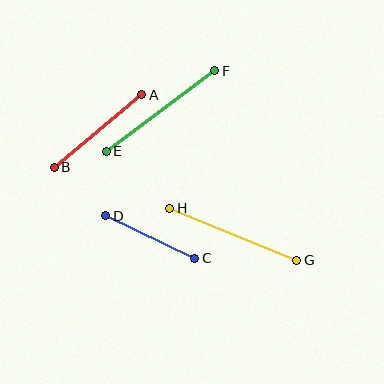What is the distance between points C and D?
The distance is approximately 99 pixels.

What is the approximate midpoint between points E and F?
The midpoint is at approximately (161, 111) pixels.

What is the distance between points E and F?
The distance is approximately 135 pixels.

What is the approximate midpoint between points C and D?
The midpoint is at approximately (150, 237) pixels.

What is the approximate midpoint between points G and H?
The midpoint is at approximately (233, 234) pixels.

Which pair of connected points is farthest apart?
Points G and H are farthest apart.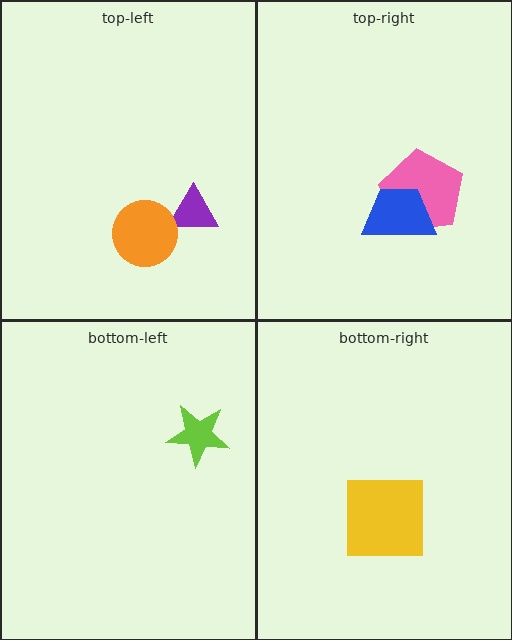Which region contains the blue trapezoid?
The top-right region.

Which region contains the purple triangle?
The top-left region.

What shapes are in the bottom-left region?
The lime star.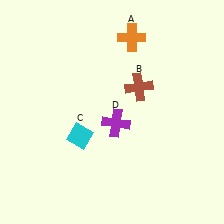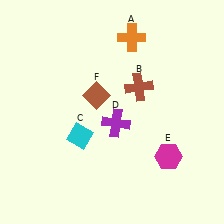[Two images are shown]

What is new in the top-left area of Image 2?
A brown diamond (F) was added in the top-left area of Image 2.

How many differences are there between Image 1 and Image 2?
There are 2 differences between the two images.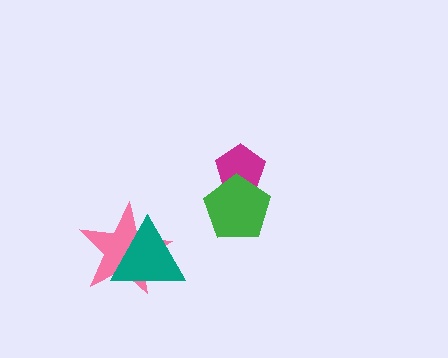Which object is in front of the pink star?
The teal triangle is in front of the pink star.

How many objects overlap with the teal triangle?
1 object overlaps with the teal triangle.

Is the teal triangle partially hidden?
No, no other shape covers it.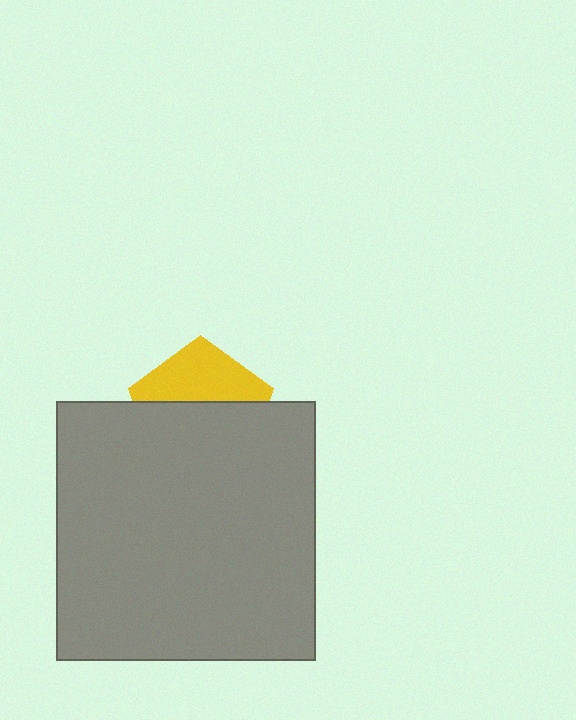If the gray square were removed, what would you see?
You would see the complete yellow pentagon.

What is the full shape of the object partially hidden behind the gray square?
The partially hidden object is a yellow pentagon.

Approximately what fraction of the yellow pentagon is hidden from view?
Roughly 59% of the yellow pentagon is hidden behind the gray square.